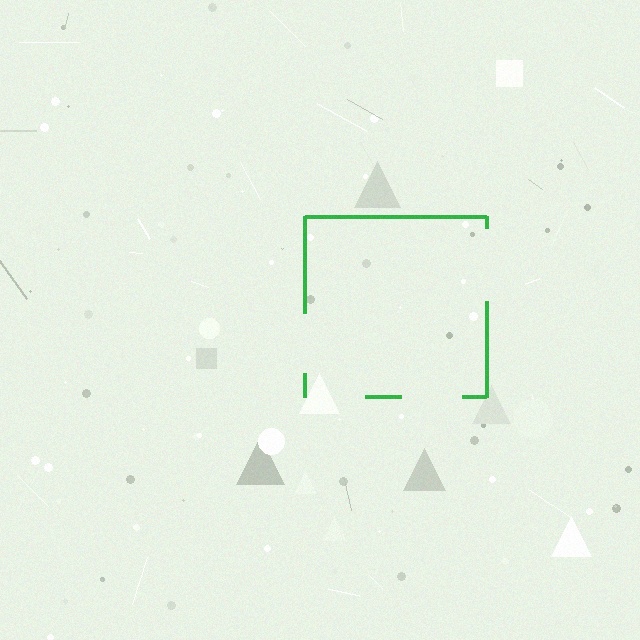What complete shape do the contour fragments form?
The contour fragments form a square.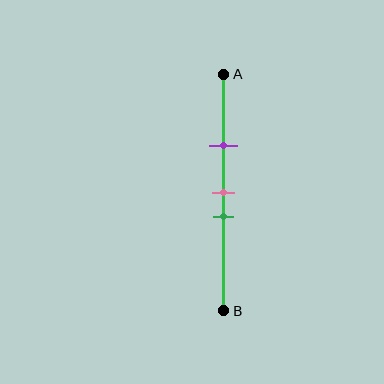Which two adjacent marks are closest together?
The pink and green marks are the closest adjacent pair.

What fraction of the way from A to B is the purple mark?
The purple mark is approximately 30% (0.3) of the way from A to B.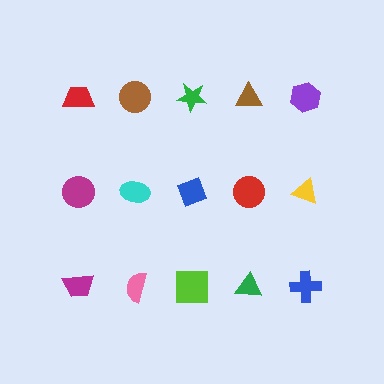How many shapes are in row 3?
5 shapes.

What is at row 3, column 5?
A blue cross.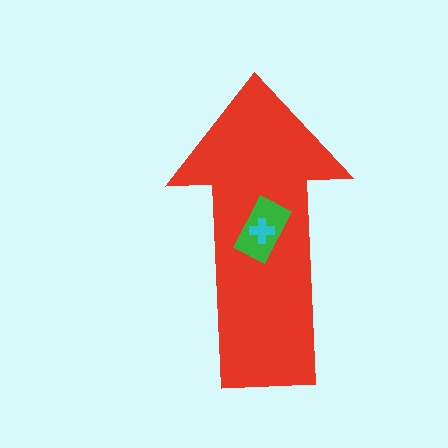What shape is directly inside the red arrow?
The green rectangle.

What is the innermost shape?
The cyan cross.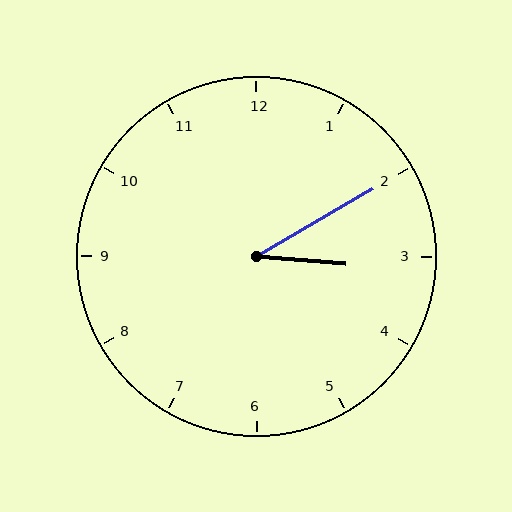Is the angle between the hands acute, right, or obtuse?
It is acute.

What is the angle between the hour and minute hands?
Approximately 35 degrees.